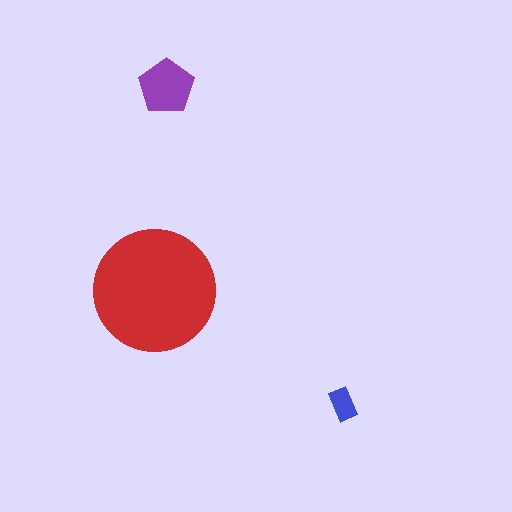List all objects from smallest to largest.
The blue rectangle, the purple pentagon, the red circle.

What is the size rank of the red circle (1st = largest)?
1st.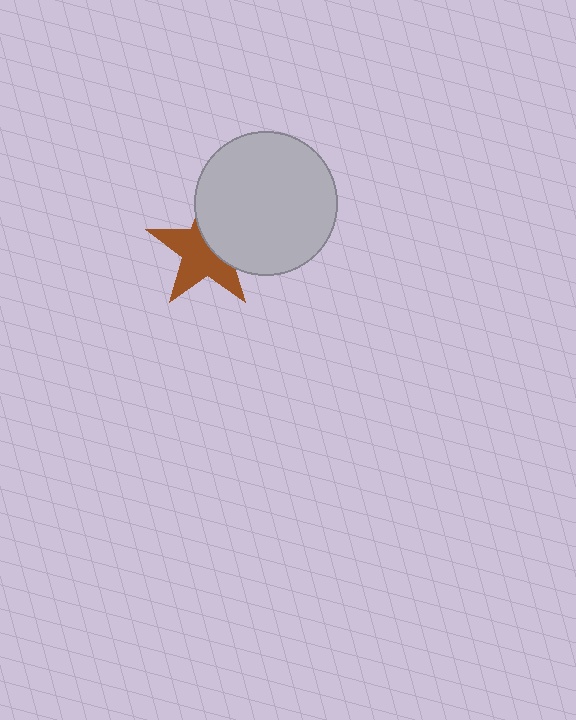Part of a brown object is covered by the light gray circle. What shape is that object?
It is a star.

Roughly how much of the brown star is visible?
About half of it is visible (roughly 60%).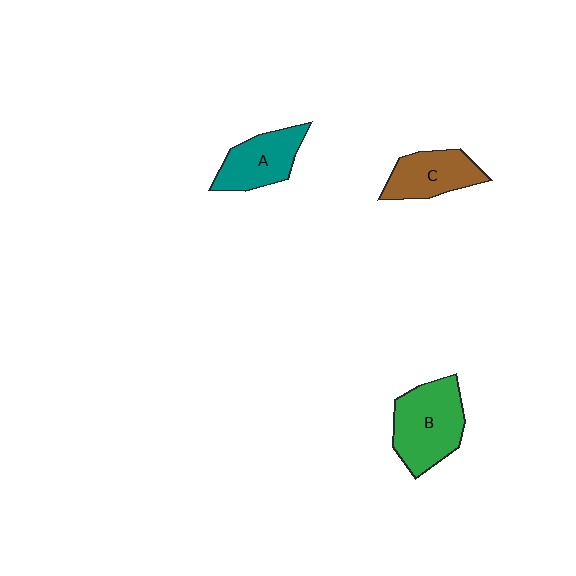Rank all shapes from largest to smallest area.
From largest to smallest: B (green), A (teal), C (brown).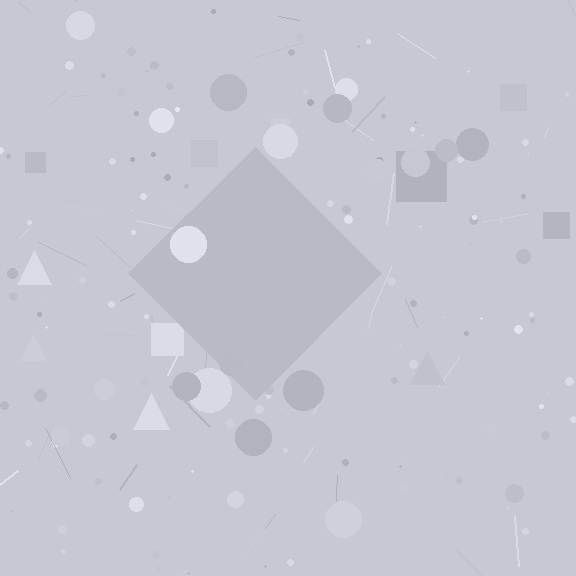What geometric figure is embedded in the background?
A diamond is embedded in the background.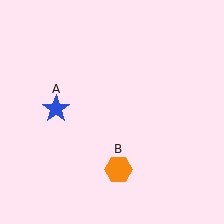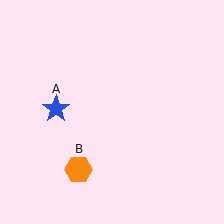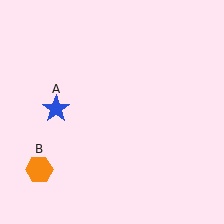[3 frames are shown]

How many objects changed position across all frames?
1 object changed position: orange hexagon (object B).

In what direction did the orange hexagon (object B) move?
The orange hexagon (object B) moved left.